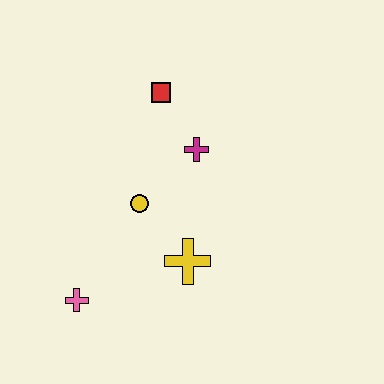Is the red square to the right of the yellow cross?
No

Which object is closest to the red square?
The magenta cross is closest to the red square.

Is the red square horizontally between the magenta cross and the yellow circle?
Yes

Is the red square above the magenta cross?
Yes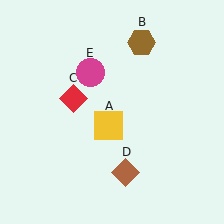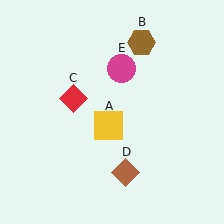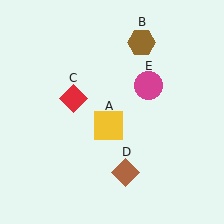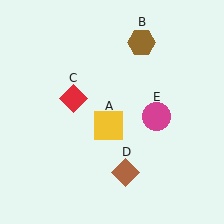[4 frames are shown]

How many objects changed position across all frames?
1 object changed position: magenta circle (object E).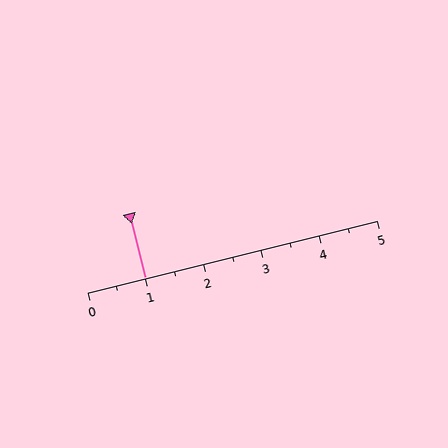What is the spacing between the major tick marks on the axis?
The major ticks are spaced 1 apart.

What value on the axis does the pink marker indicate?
The marker indicates approximately 1.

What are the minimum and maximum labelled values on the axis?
The axis runs from 0 to 5.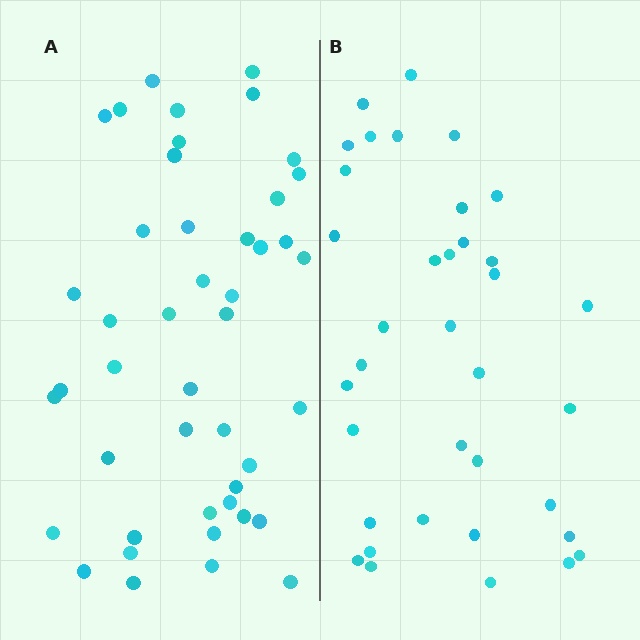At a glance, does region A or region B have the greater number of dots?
Region A (the left region) has more dots.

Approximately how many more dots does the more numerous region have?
Region A has roughly 8 or so more dots than region B.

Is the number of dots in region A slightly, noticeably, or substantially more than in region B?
Region A has noticeably more, but not dramatically so. The ratio is roughly 1.2 to 1.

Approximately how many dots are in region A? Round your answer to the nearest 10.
About 40 dots. (The exact count is 45, which rounds to 40.)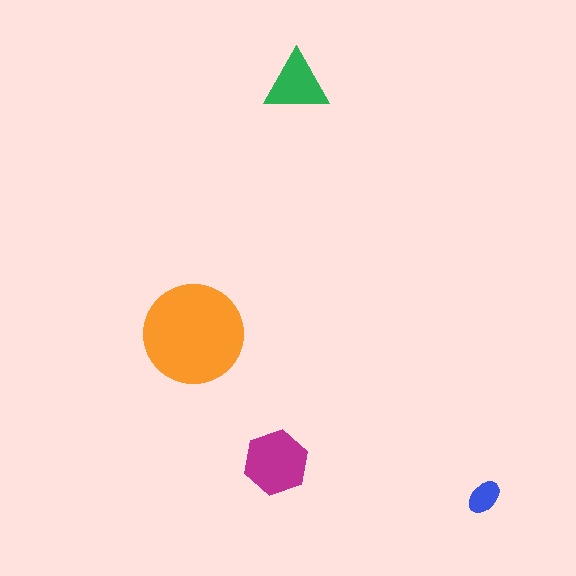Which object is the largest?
The orange circle.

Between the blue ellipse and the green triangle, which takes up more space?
The green triangle.